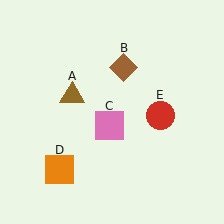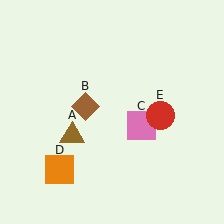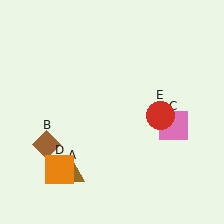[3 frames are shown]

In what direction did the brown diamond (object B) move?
The brown diamond (object B) moved down and to the left.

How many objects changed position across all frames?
3 objects changed position: brown triangle (object A), brown diamond (object B), pink square (object C).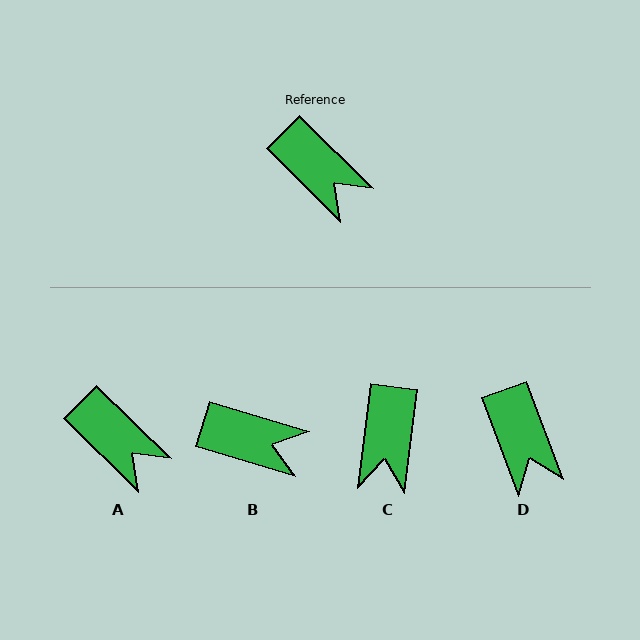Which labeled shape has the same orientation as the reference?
A.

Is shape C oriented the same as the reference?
No, it is off by about 52 degrees.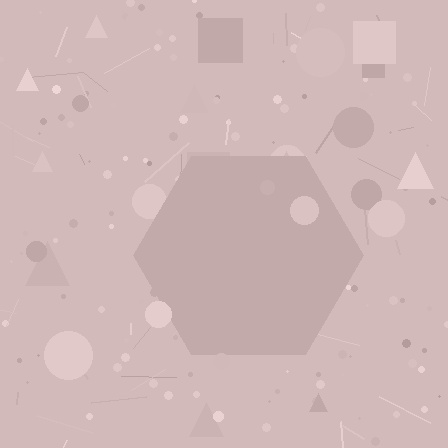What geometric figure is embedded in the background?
A hexagon is embedded in the background.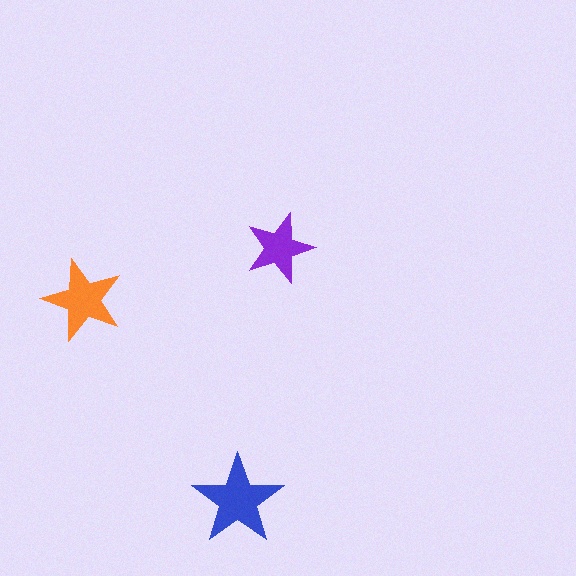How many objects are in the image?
There are 3 objects in the image.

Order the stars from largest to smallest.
the blue one, the orange one, the purple one.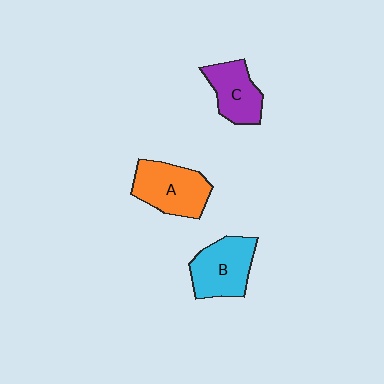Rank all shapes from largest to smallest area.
From largest to smallest: A (orange), B (cyan), C (purple).